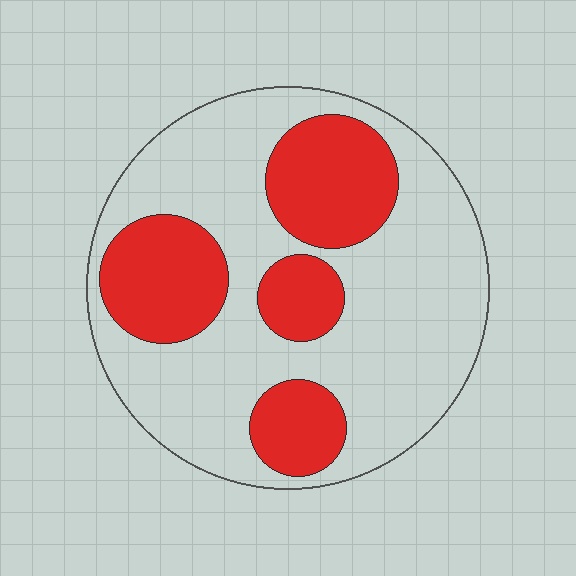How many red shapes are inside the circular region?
4.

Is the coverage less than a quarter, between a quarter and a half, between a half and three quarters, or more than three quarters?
Between a quarter and a half.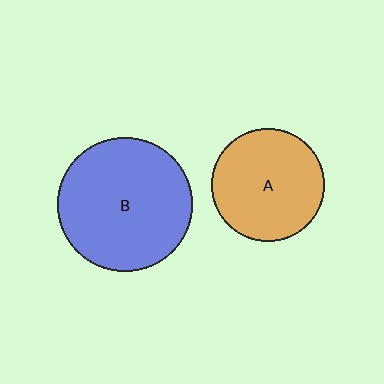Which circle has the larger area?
Circle B (blue).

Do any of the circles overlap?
No, none of the circles overlap.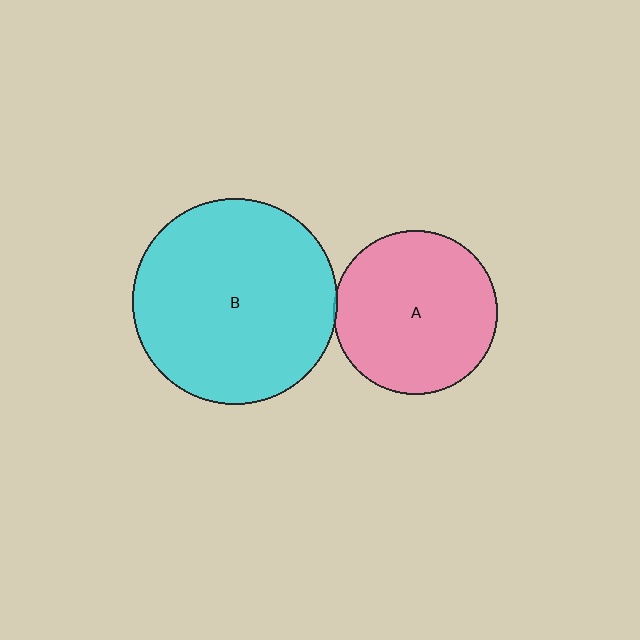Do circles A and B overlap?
Yes.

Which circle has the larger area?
Circle B (cyan).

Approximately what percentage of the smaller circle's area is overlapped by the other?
Approximately 5%.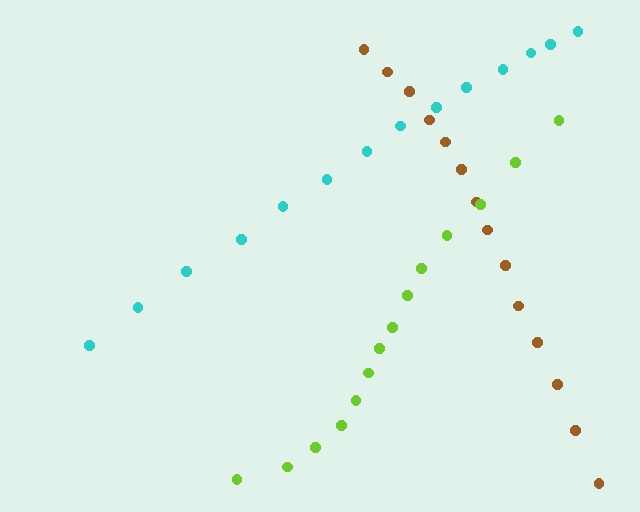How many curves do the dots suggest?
There are 3 distinct paths.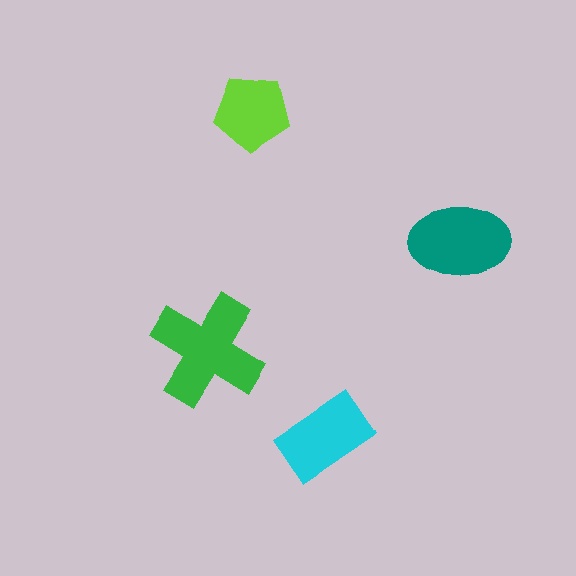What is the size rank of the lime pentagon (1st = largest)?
4th.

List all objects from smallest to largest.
The lime pentagon, the cyan rectangle, the teal ellipse, the green cross.